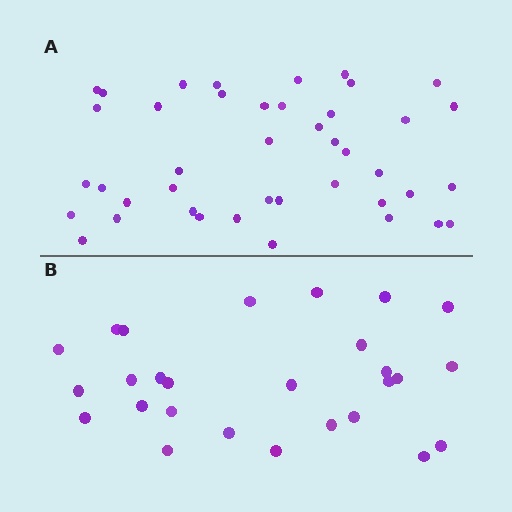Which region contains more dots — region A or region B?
Region A (the top region) has more dots.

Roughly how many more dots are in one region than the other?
Region A has approximately 15 more dots than region B.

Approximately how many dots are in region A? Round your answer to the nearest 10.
About 40 dots. (The exact count is 42, which rounds to 40.)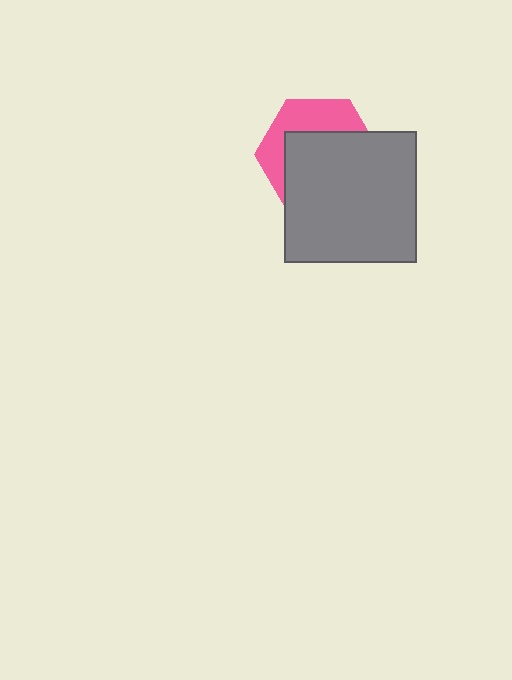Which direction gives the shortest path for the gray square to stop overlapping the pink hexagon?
Moving down gives the shortest separation.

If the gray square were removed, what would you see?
You would see the complete pink hexagon.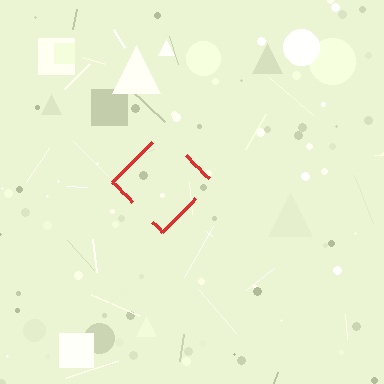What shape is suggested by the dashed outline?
The dashed outline suggests a diamond.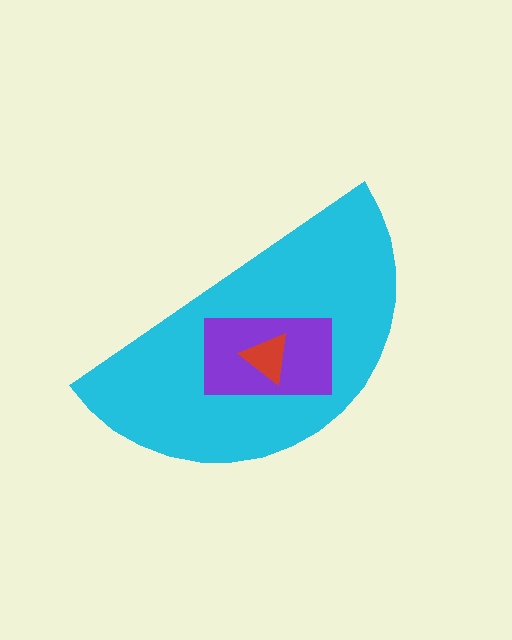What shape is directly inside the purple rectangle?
The red triangle.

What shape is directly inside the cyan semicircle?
The purple rectangle.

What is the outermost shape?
The cyan semicircle.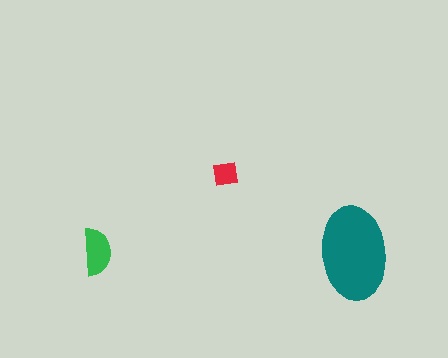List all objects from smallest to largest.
The red square, the green semicircle, the teal ellipse.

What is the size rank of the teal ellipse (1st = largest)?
1st.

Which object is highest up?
The red square is topmost.